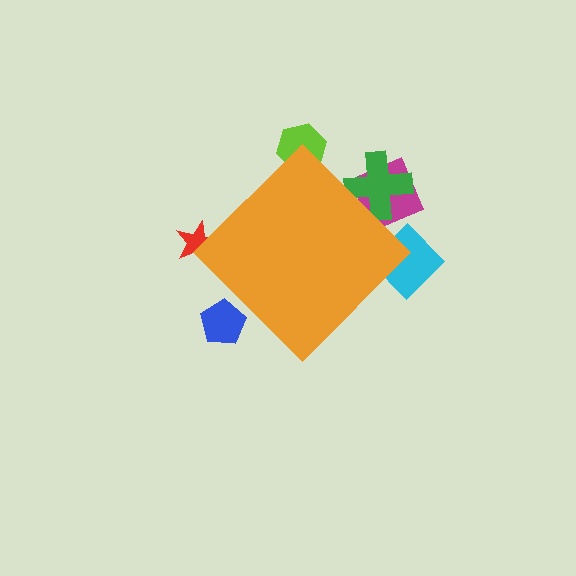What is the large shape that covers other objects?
An orange diamond.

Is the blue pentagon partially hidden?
Yes, the blue pentagon is partially hidden behind the orange diamond.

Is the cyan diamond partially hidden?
Yes, the cyan diamond is partially hidden behind the orange diamond.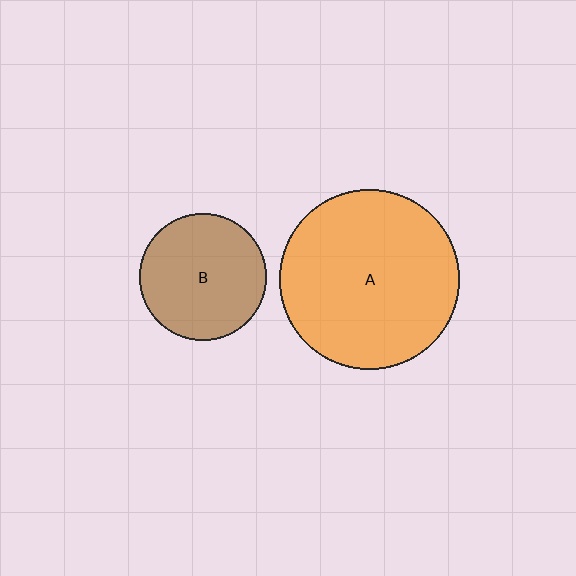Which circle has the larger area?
Circle A (orange).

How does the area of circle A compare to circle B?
Approximately 2.0 times.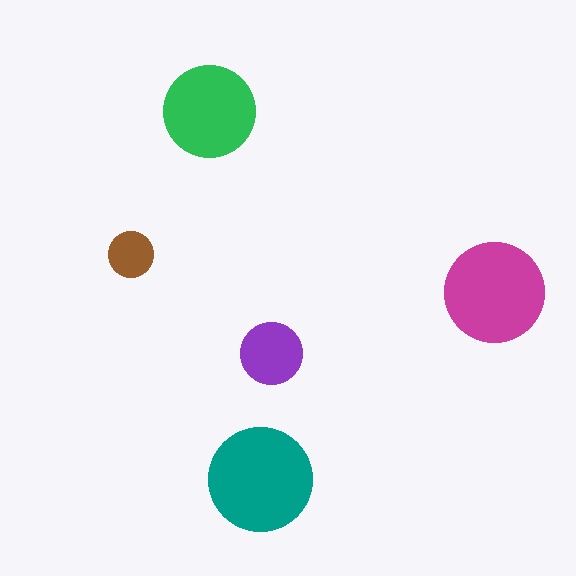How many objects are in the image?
There are 5 objects in the image.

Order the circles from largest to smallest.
the teal one, the magenta one, the green one, the purple one, the brown one.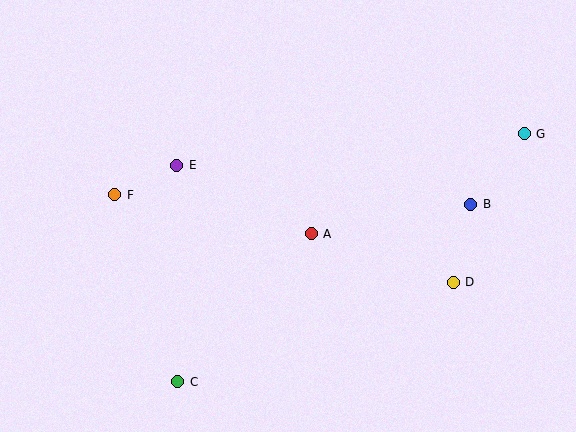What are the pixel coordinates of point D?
Point D is at (453, 282).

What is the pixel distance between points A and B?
The distance between A and B is 162 pixels.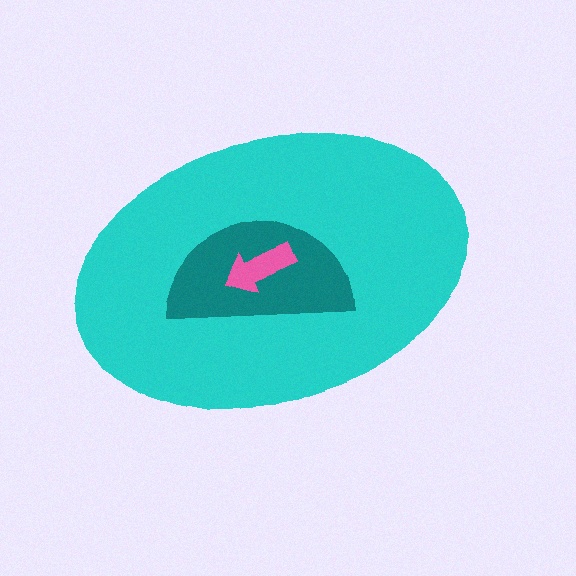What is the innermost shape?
The pink arrow.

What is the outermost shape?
The cyan ellipse.